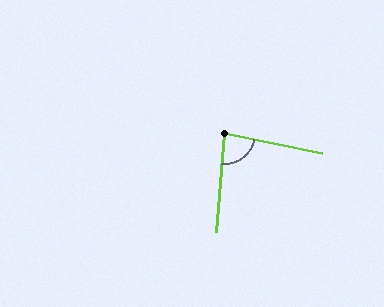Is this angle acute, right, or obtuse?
It is acute.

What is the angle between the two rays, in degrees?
Approximately 84 degrees.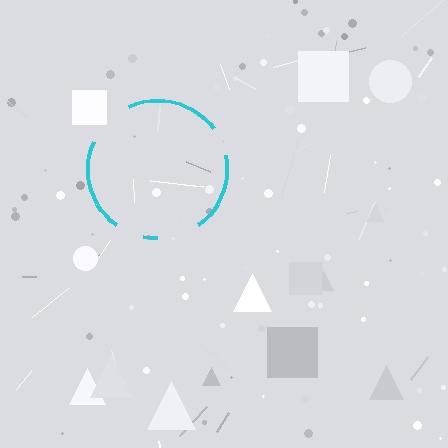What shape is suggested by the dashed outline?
The dashed outline suggests a circle.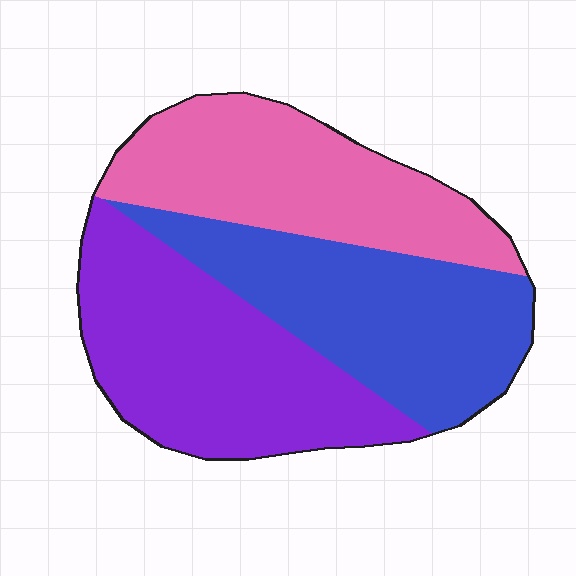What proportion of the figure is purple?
Purple covers about 35% of the figure.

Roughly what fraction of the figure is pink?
Pink takes up about one third (1/3) of the figure.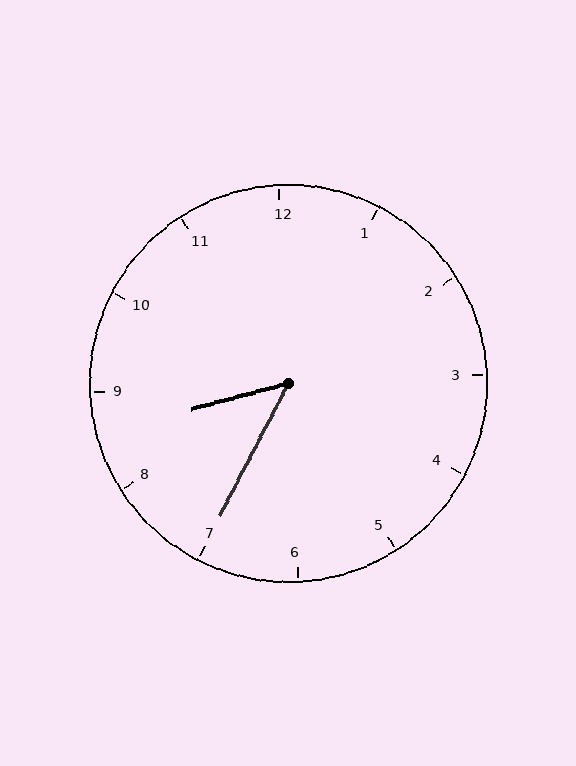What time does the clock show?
8:35.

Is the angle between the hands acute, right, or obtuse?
It is acute.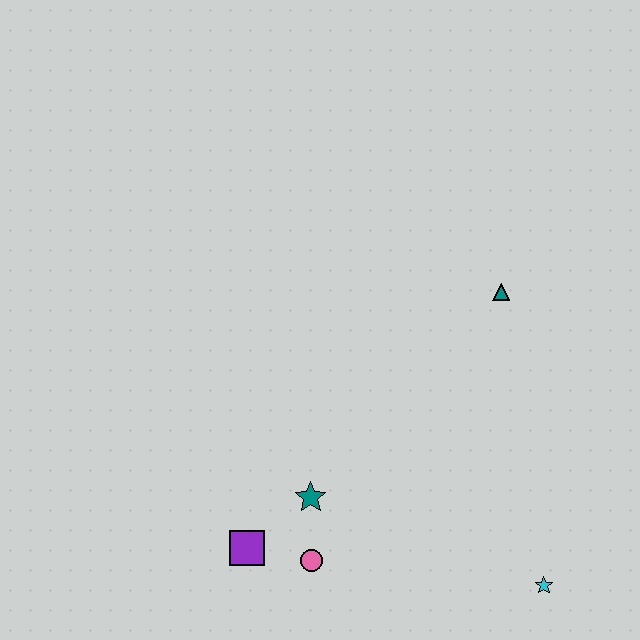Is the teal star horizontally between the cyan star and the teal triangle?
No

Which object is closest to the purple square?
The pink circle is closest to the purple square.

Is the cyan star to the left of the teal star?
No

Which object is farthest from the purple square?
The teal triangle is farthest from the purple square.